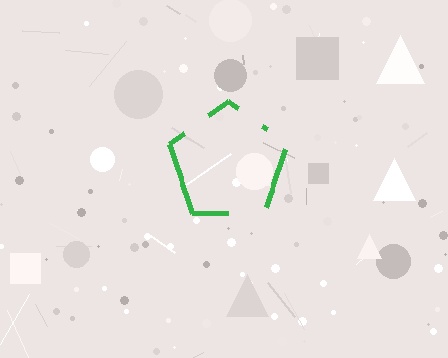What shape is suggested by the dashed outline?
The dashed outline suggests a pentagon.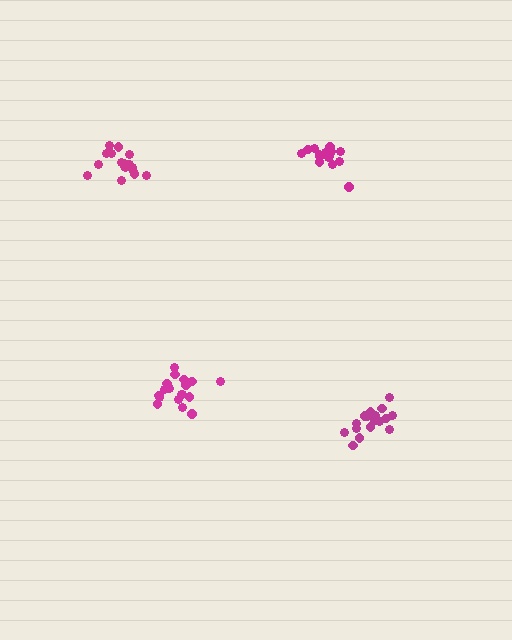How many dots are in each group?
Group 1: 19 dots, Group 2: 19 dots, Group 3: 17 dots, Group 4: 19 dots (74 total).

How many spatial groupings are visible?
There are 4 spatial groupings.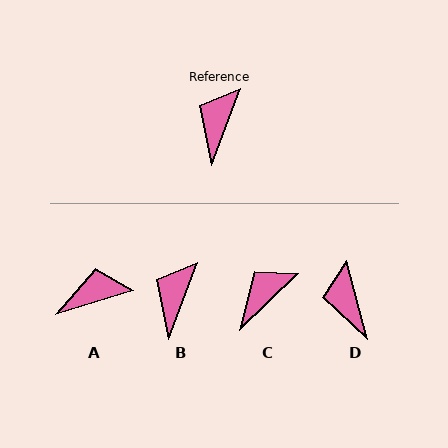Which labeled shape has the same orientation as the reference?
B.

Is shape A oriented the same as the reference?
No, it is off by about 52 degrees.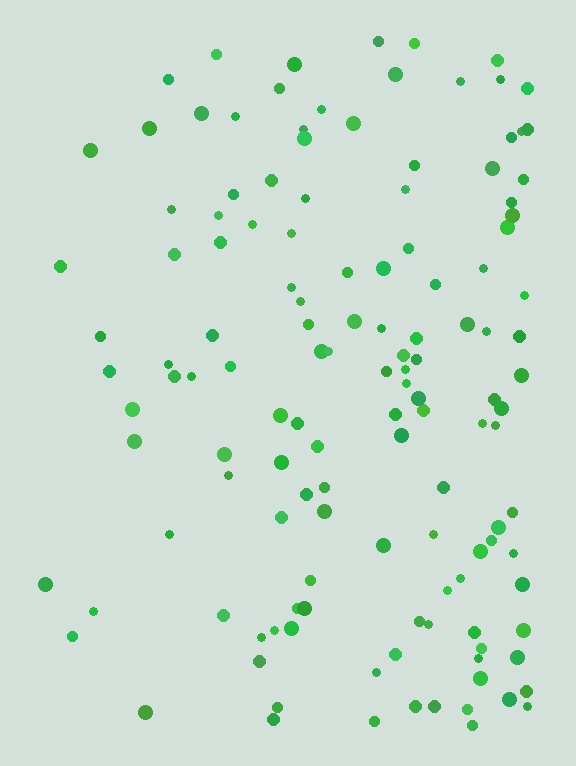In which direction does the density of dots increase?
From left to right, with the right side densest.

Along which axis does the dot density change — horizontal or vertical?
Horizontal.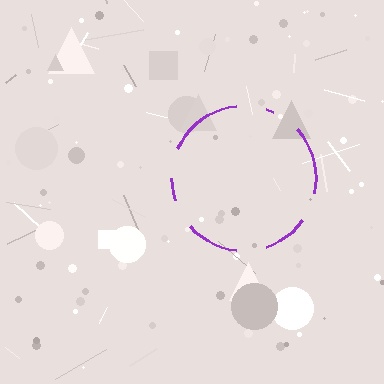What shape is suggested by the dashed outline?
The dashed outline suggests a circle.